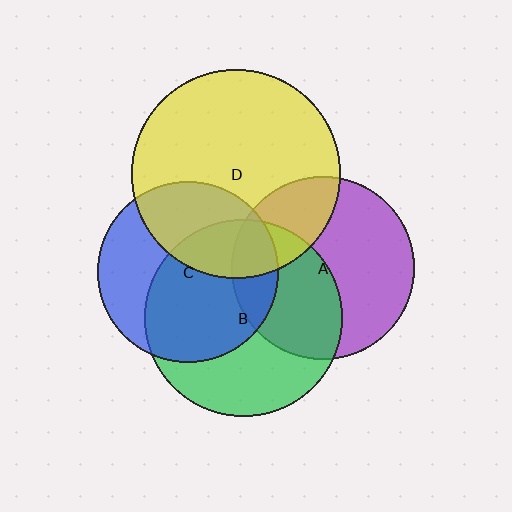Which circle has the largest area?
Circle D (yellow).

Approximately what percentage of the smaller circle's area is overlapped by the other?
Approximately 55%.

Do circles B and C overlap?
Yes.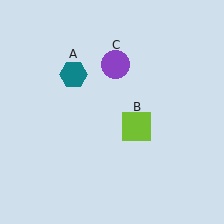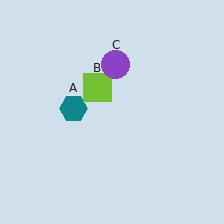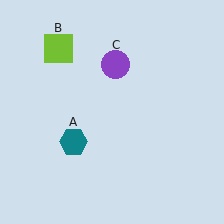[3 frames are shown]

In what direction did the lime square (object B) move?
The lime square (object B) moved up and to the left.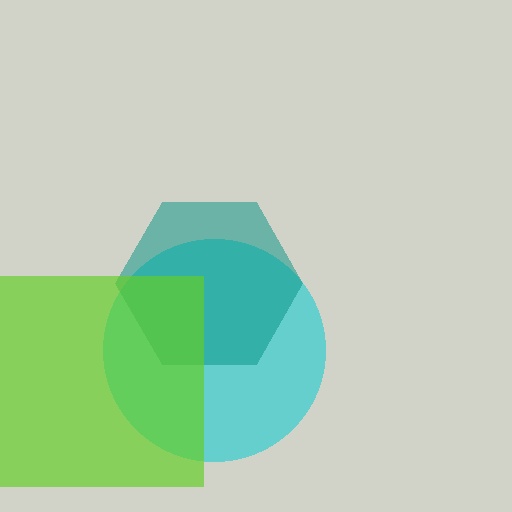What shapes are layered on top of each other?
The layered shapes are: a cyan circle, a teal hexagon, a lime square.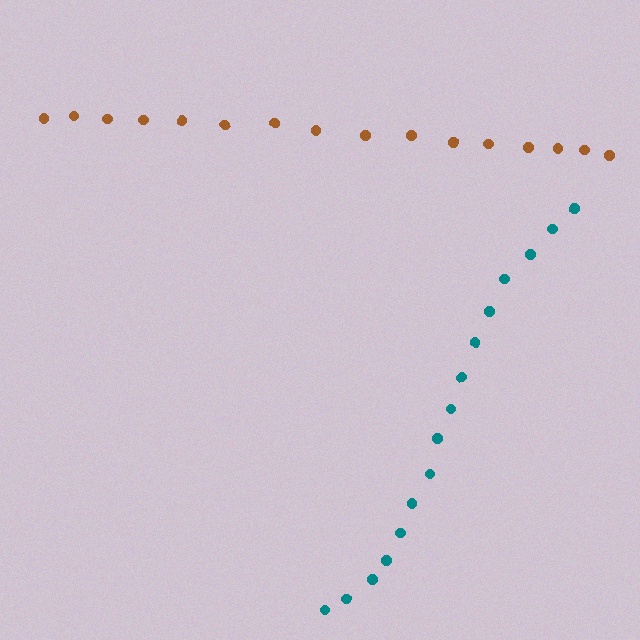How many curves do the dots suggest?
There are 2 distinct paths.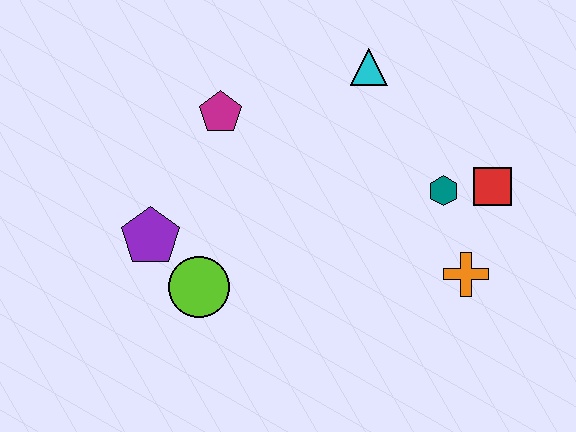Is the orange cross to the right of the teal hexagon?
Yes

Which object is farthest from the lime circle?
The red square is farthest from the lime circle.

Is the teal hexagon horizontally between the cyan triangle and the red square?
Yes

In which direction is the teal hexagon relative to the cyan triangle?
The teal hexagon is below the cyan triangle.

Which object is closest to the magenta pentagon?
The purple pentagon is closest to the magenta pentagon.